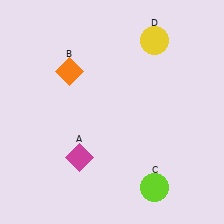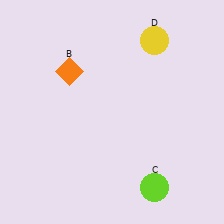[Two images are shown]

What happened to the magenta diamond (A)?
The magenta diamond (A) was removed in Image 2. It was in the bottom-left area of Image 1.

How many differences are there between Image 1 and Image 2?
There is 1 difference between the two images.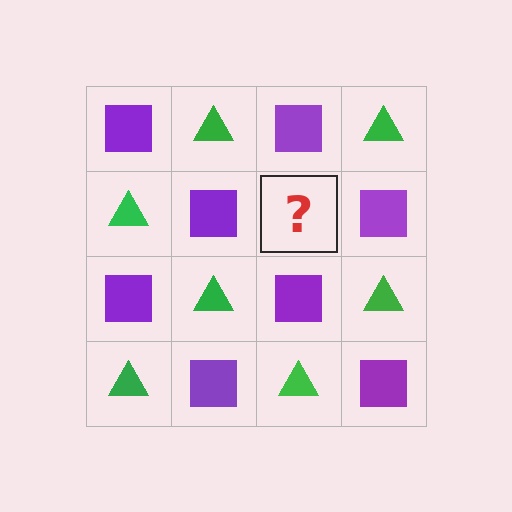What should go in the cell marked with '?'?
The missing cell should contain a green triangle.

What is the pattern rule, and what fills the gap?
The rule is that it alternates purple square and green triangle in a checkerboard pattern. The gap should be filled with a green triangle.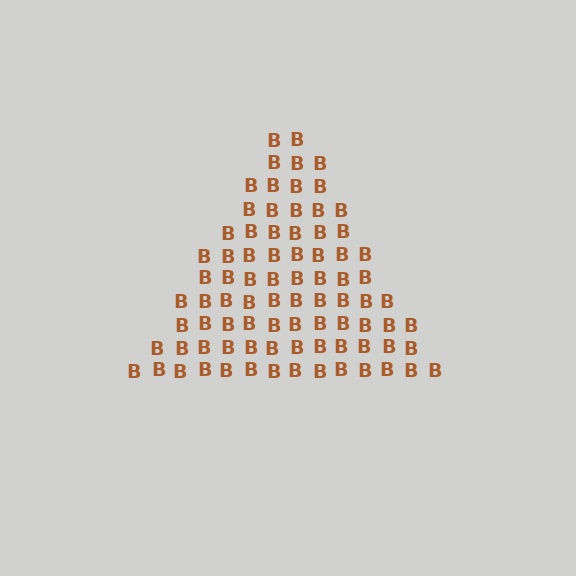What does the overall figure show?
The overall figure shows a triangle.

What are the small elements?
The small elements are letter B's.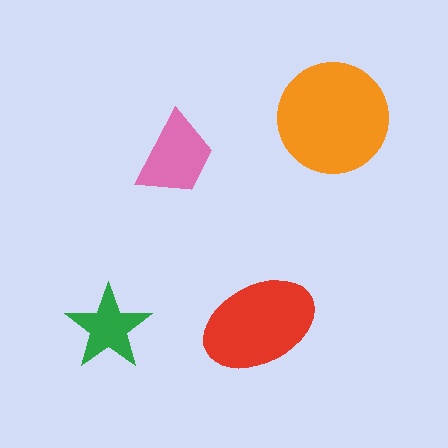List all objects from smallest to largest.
The green star, the pink trapezoid, the red ellipse, the orange circle.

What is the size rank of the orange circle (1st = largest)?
1st.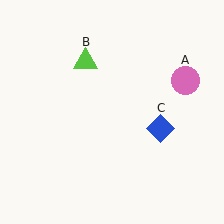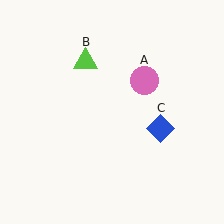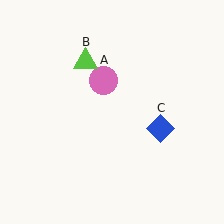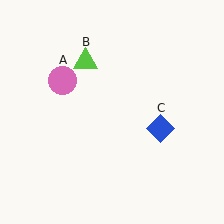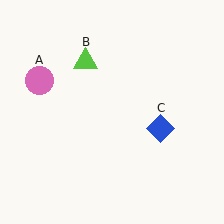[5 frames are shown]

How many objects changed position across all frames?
1 object changed position: pink circle (object A).